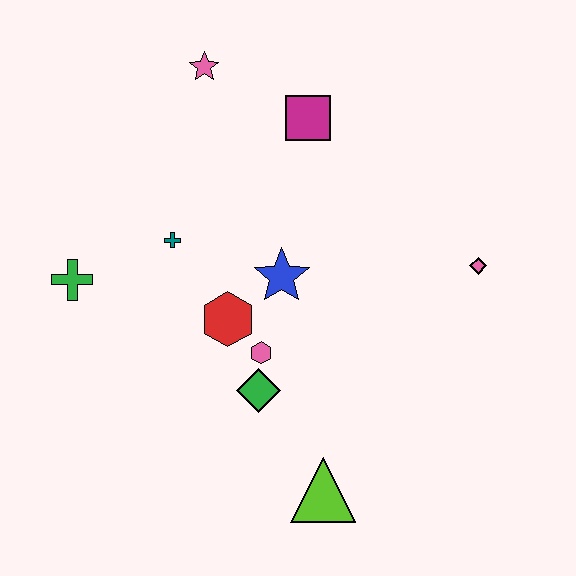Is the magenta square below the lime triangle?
No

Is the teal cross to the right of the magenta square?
No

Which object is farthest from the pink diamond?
The green cross is farthest from the pink diamond.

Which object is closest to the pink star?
The magenta square is closest to the pink star.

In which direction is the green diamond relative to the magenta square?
The green diamond is below the magenta square.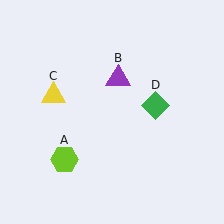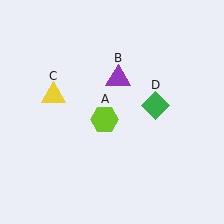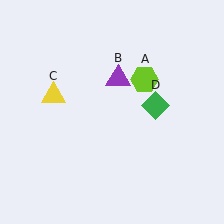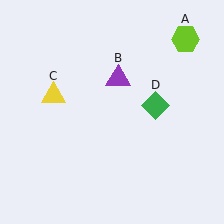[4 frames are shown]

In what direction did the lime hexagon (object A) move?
The lime hexagon (object A) moved up and to the right.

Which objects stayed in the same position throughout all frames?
Purple triangle (object B) and yellow triangle (object C) and green diamond (object D) remained stationary.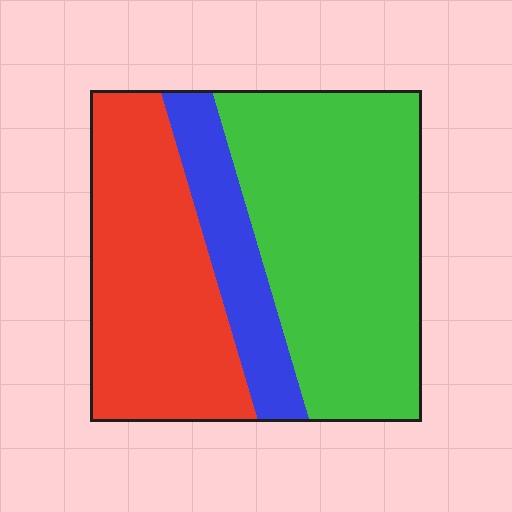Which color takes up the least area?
Blue, at roughly 15%.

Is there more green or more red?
Green.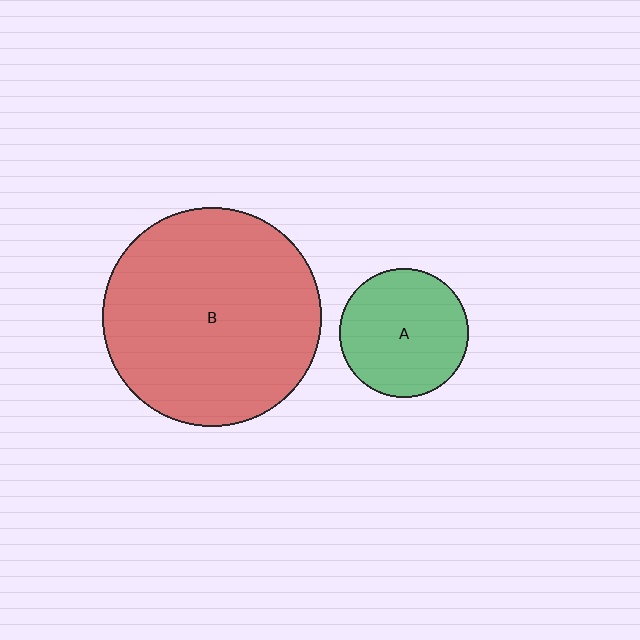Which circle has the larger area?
Circle B (red).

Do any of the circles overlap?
No, none of the circles overlap.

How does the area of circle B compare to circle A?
Approximately 2.9 times.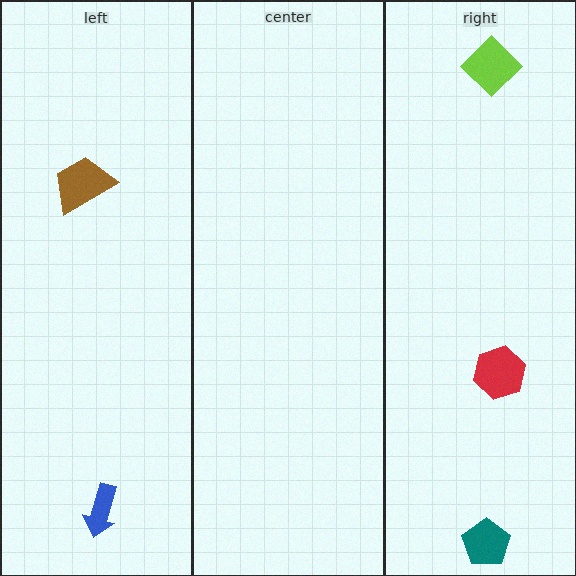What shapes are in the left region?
The blue arrow, the brown trapezoid.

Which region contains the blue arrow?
The left region.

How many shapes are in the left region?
2.